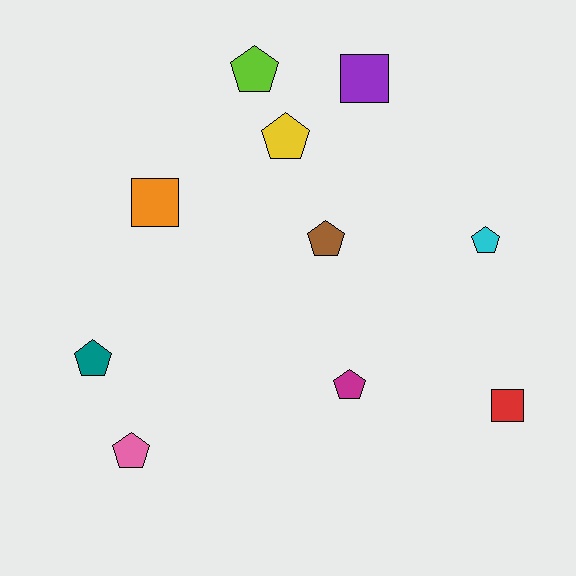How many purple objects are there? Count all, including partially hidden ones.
There is 1 purple object.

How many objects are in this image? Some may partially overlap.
There are 10 objects.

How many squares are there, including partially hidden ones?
There are 3 squares.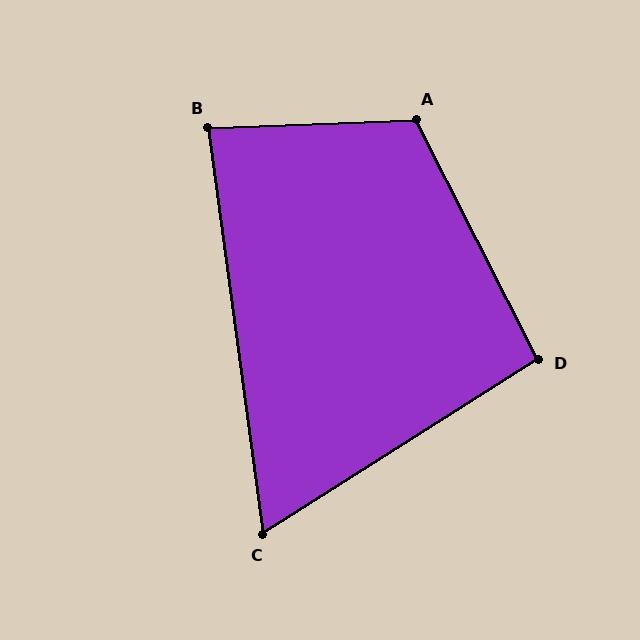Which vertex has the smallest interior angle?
C, at approximately 65 degrees.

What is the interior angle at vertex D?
Approximately 95 degrees (obtuse).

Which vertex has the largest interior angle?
A, at approximately 115 degrees.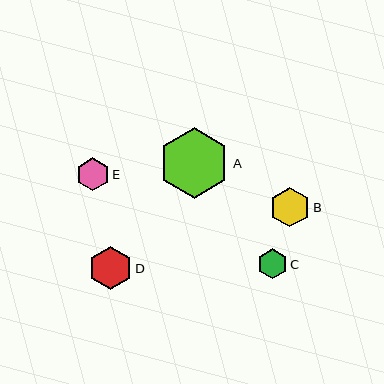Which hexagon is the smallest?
Hexagon C is the smallest with a size of approximately 30 pixels.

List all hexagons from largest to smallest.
From largest to smallest: A, D, B, E, C.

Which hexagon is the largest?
Hexagon A is the largest with a size of approximately 72 pixels.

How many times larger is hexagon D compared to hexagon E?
Hexagon D is approximately 1.3 times the size of hexagon E.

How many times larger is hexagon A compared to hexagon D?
Hexagon A is approximately 1.6 times the size of hexagon D.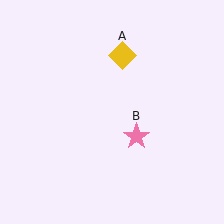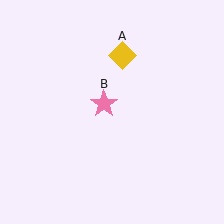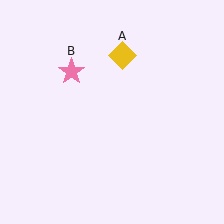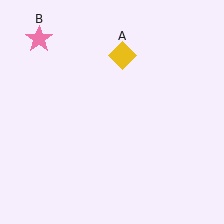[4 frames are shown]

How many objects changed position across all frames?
1 object changed position: pink star (object B).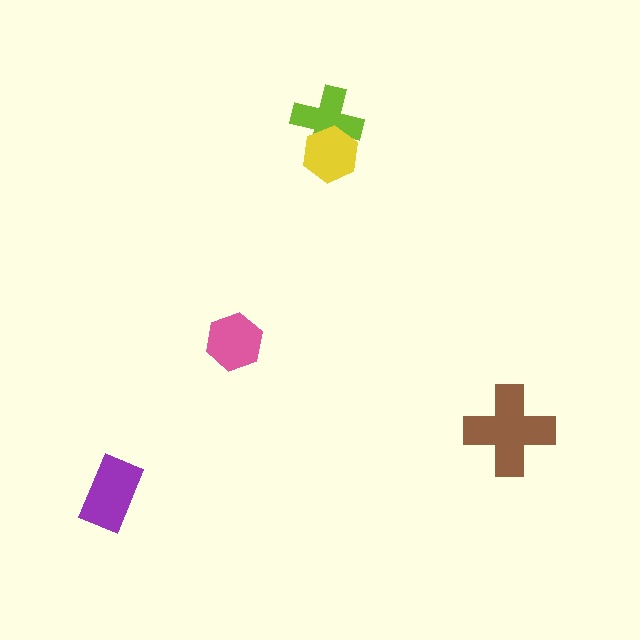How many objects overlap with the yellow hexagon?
1 object overlaps with the yellow hexagon.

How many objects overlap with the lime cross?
1 object overlaps with the lime cross.